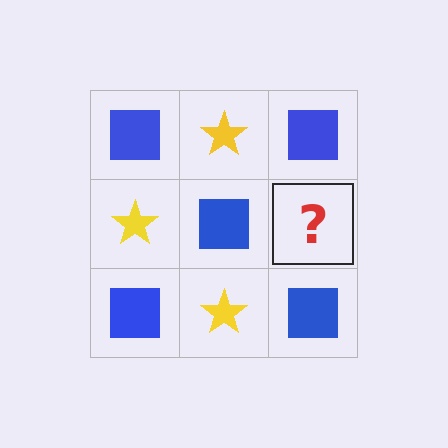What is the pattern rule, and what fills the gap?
The rule is that it alternates blue square and yellow star in a checkerboard pattern. The gap should be filled with a yellow star.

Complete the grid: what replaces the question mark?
The question mark should be replaced with a yellow star.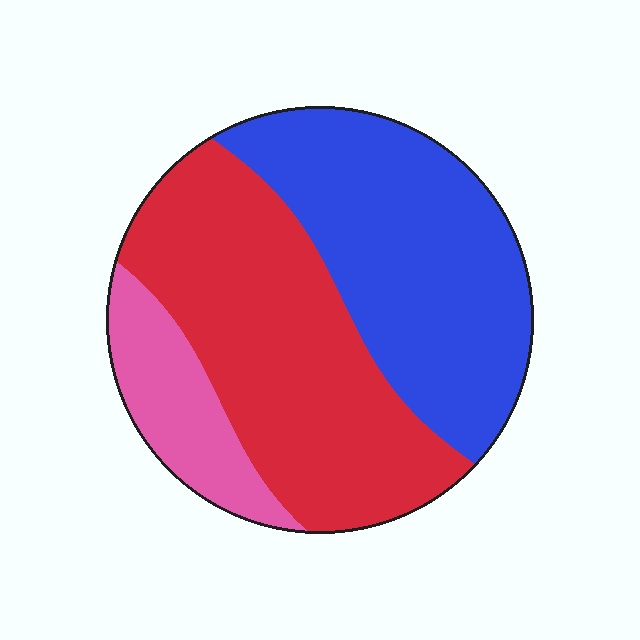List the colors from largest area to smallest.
From largest to smallest: red, blue, pink.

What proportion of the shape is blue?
Blue takes up between a third and a half of the shape.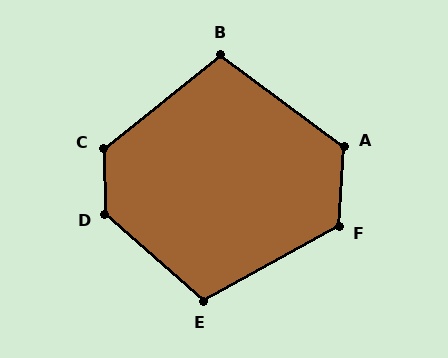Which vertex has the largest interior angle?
D, at approximately 133 degrees.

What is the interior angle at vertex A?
Approximately 123 degrees (obtuse).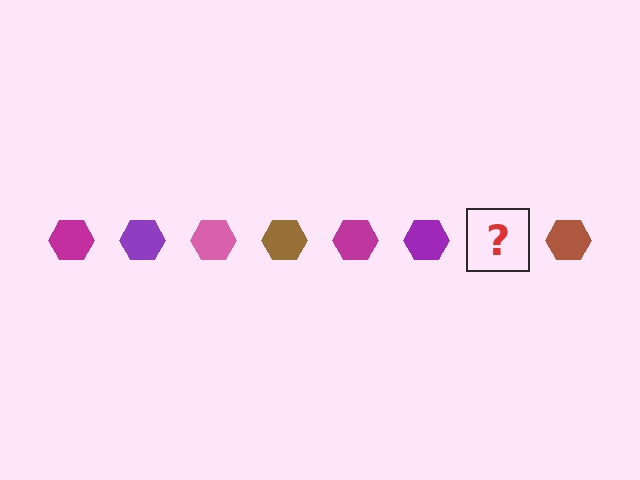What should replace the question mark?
The question mark should be replaced with a pink hexagon.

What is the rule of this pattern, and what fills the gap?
The rule is that the pattern cycles through magenta, purple, pink, brown hexagons. The gap should be filled with a pink hexagon.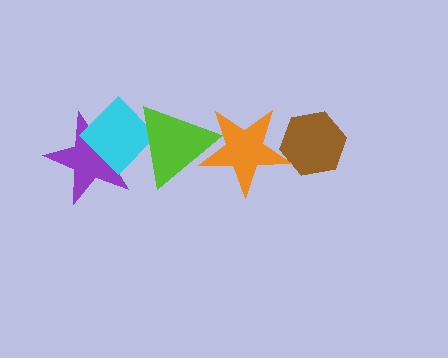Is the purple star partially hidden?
Yes, it is partially covered by another shape.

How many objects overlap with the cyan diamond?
2 objects overlap with the cyan diamond.